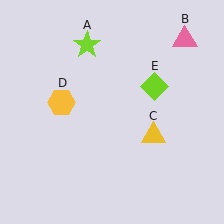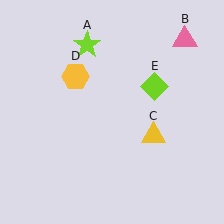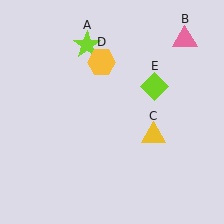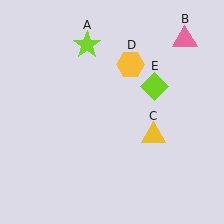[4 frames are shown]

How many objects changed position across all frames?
1 object changed position: yellow hexagon (object D).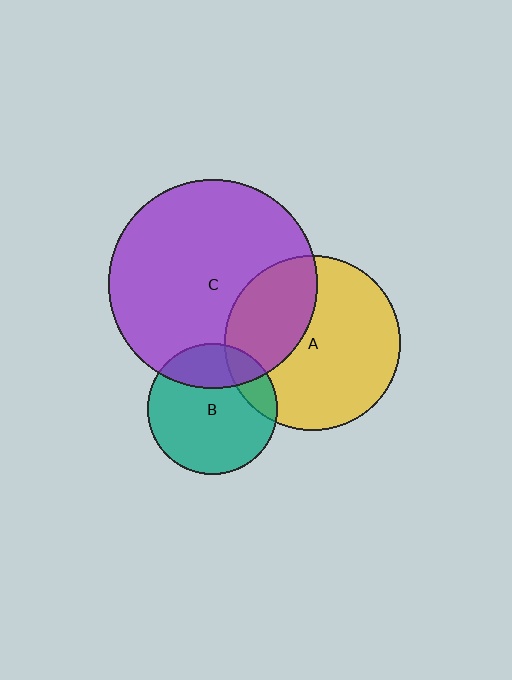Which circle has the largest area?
Circle C (purple).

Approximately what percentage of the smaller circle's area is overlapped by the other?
Approximately 15%.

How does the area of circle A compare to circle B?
Approximately 1.8 times.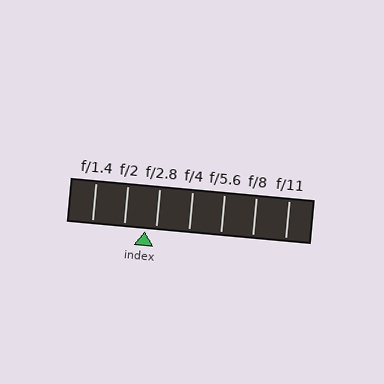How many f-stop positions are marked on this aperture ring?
There are 7 f-stop positions marked.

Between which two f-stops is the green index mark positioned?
The index mark is between f/2 and f/2.8.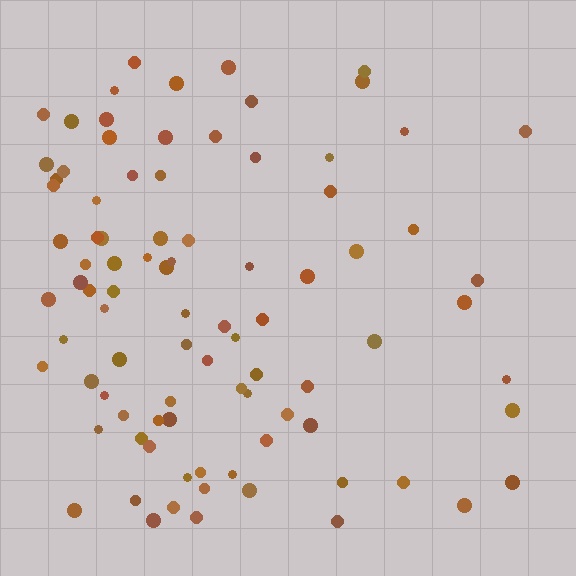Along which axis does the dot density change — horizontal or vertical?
Horizontal.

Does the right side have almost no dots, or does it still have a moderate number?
Still a moderate number, just noticeably fewer than the left.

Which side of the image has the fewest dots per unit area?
The right.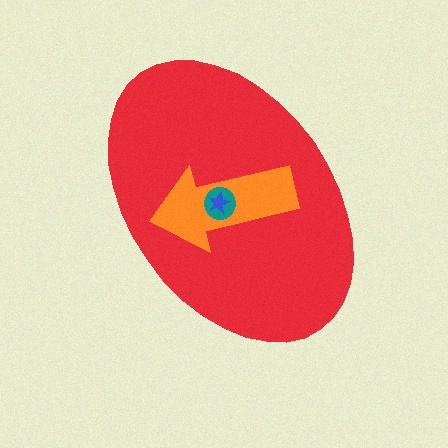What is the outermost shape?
The red ellipse.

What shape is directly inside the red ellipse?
The orange arrow.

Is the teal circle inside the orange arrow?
Yes.